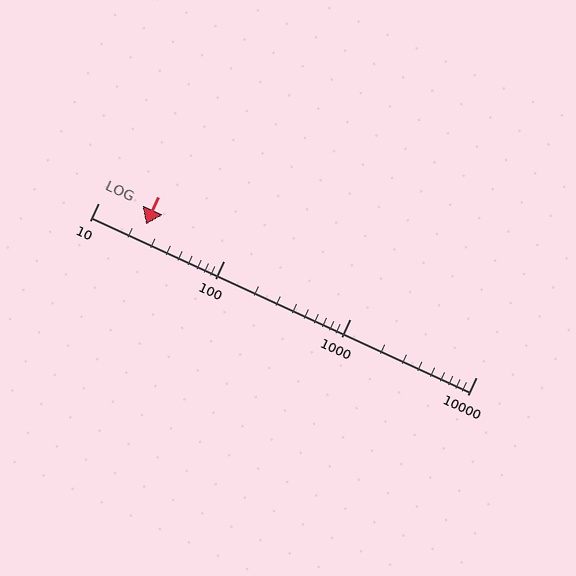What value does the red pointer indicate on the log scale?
The pointer indicates approximately 24.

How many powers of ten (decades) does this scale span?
The scale spans 3 decades, from 10 to 10000.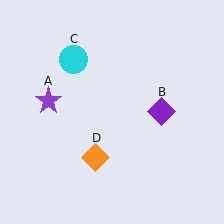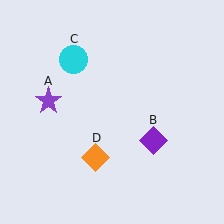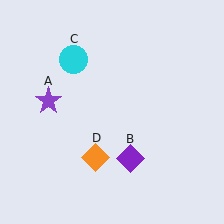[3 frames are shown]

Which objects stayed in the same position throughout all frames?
Purple star (object A) and cyan circle (object C) and orange diamond (object D) remained stationary.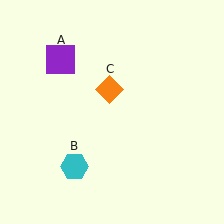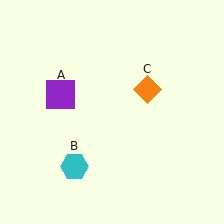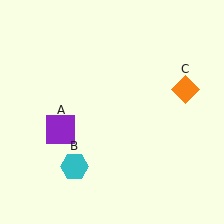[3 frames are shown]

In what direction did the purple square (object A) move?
The purple square (object A) moved down.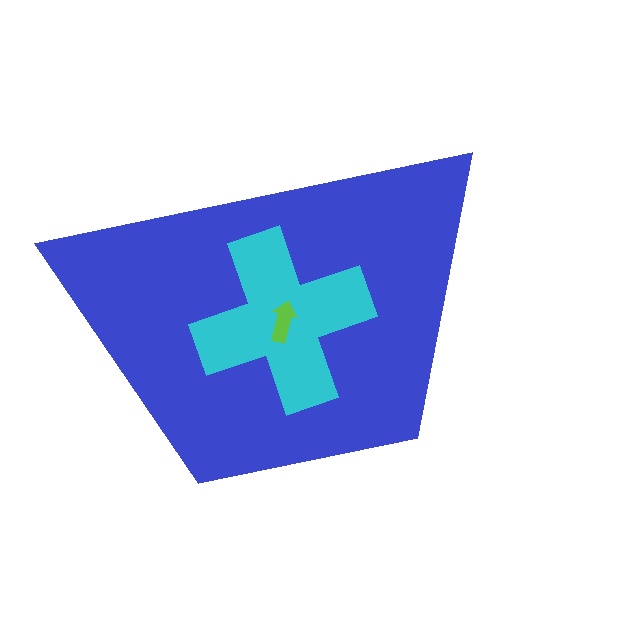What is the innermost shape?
The lime arrow.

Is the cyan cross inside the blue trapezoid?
Yes.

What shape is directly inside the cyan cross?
The lime arrow.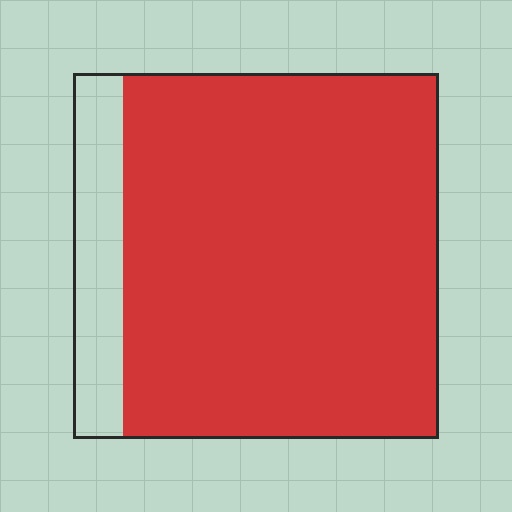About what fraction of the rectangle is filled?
About seven eighths (7/8).